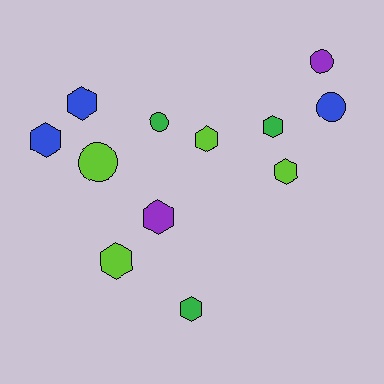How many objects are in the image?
There are 12 objects.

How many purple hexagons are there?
There is 1 purple hexagon.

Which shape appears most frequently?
Hexagon, with 8 objects.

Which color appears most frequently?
Lime, with 4 objects.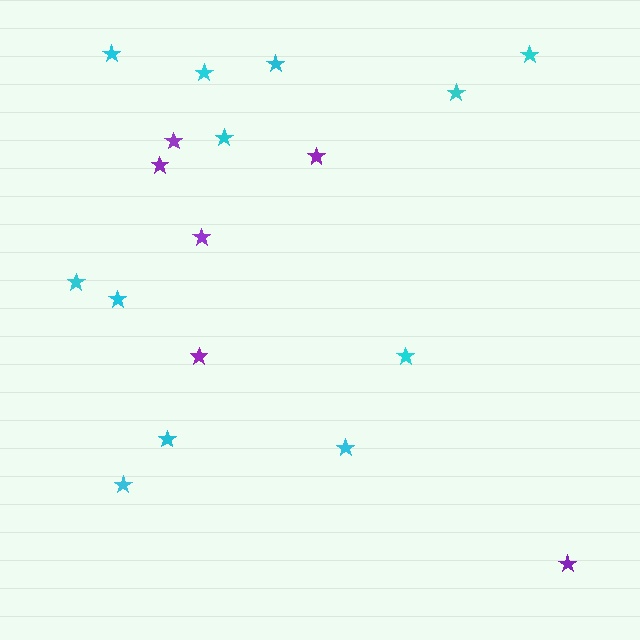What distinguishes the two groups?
There are 2 groups: one group of purple stars (6) and one group of cyan stars (12).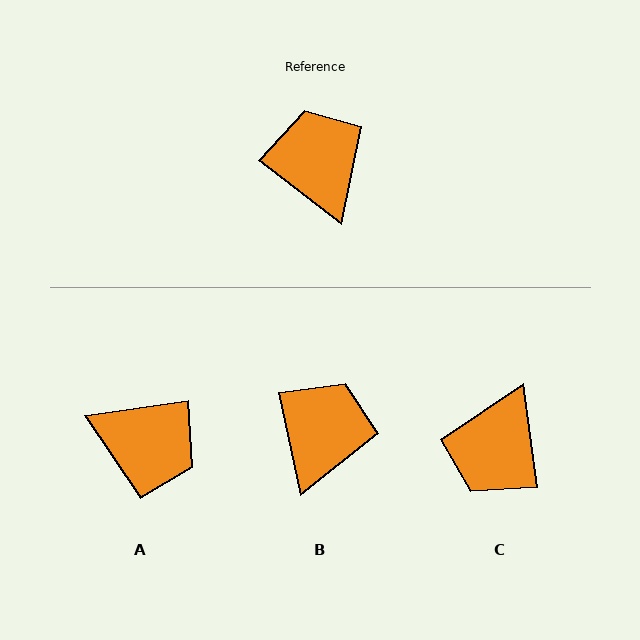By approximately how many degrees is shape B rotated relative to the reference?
Approximately 40 degrees clockwise.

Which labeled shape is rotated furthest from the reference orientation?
C, about 136 degrees away.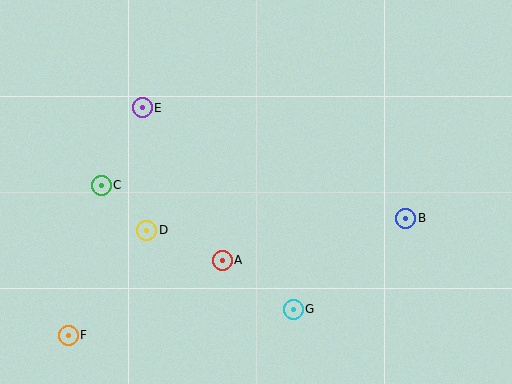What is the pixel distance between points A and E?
The distance between A and E is 172 pixels.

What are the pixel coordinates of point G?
Point G is at (293, 309).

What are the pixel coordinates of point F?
Point F is at (68, 335).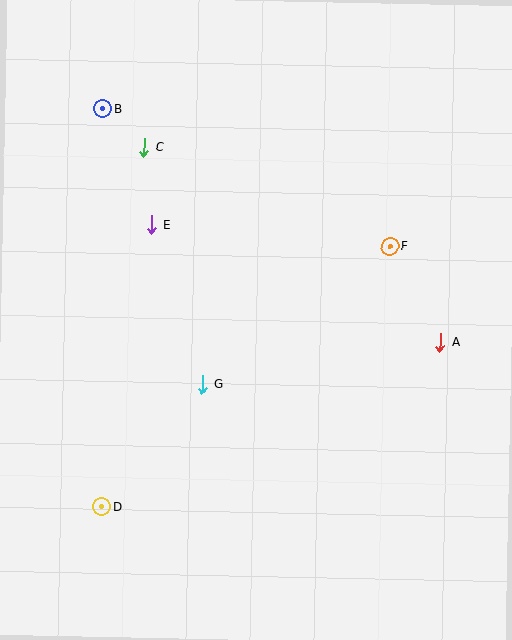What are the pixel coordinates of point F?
Point F is at (390, 246).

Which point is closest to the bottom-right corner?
Point A is closest to the bottom-right corner.